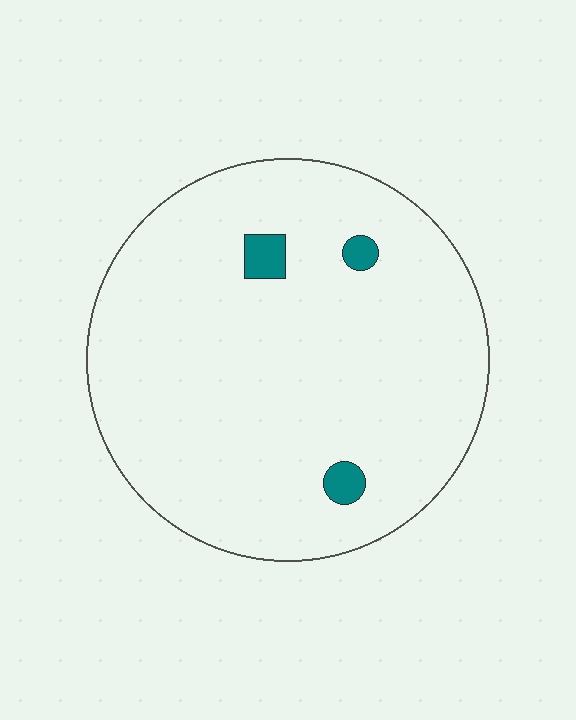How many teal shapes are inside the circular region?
3.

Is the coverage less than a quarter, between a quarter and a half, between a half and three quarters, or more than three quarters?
Less than a quarter.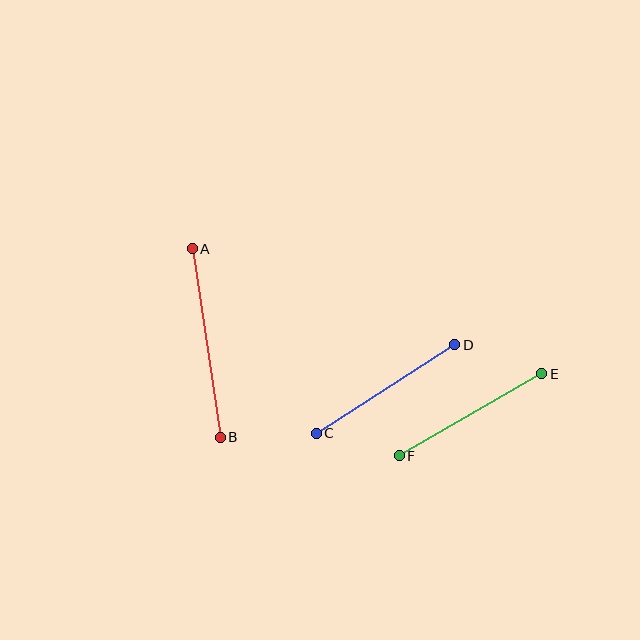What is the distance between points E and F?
The distance is approximately 164 pixels.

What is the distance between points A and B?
The distance is approximately 191 pixels.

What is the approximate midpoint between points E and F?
The midpoint is at approximately (471, 415) pixels.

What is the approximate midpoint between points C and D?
The midpoint is at approximately (386, 389) pixels.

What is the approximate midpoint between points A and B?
The midpoint is at approximately (206, 343) pixels.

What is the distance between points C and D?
The distance is approximately 164 pixels.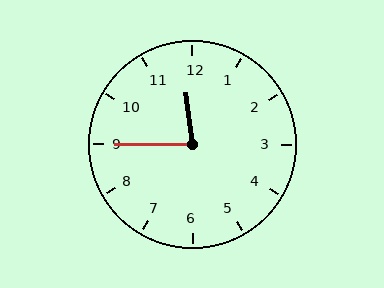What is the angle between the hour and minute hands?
Approximately 82 degrees.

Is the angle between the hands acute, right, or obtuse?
It is acute.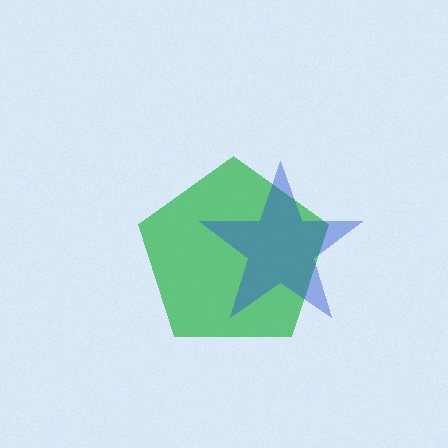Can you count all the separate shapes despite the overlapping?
Yes, there are 2 separate shapes.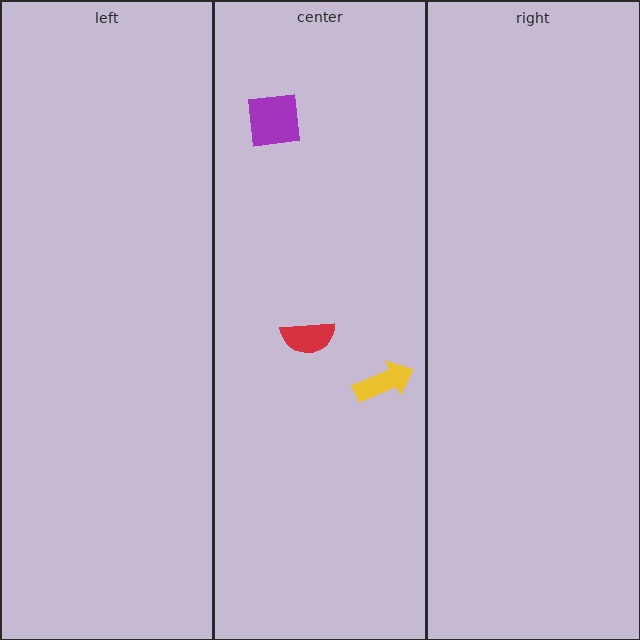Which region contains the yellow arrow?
The center region.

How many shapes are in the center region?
3.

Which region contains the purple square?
The center region.